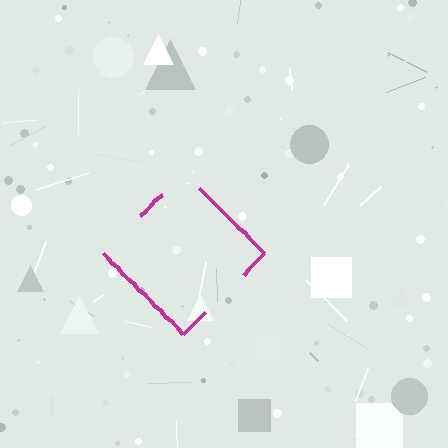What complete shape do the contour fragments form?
The contour fragments form a diamond.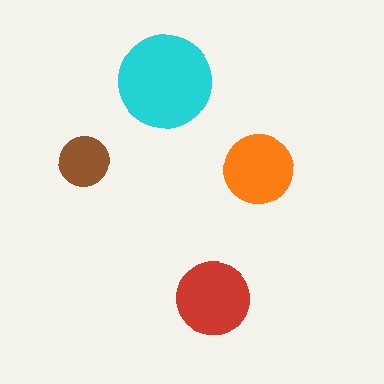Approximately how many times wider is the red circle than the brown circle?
About 1.5 times wider.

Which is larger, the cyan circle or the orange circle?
The cyan one.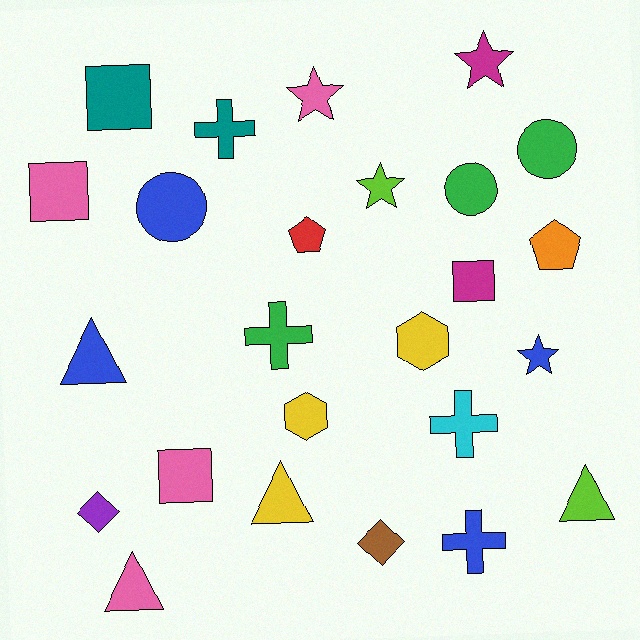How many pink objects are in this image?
There are 4 pink objects.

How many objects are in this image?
There are 25 objects.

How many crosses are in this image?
There are 4 crosses.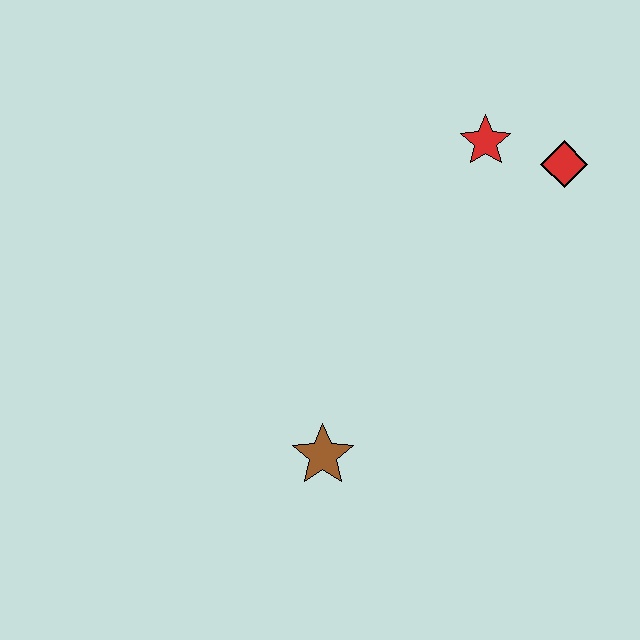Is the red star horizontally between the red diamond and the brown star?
Yes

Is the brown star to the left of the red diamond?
Yes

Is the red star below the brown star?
No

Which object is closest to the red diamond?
The red star is closest to the red diamond.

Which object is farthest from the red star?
The brown star is farthest from the red star.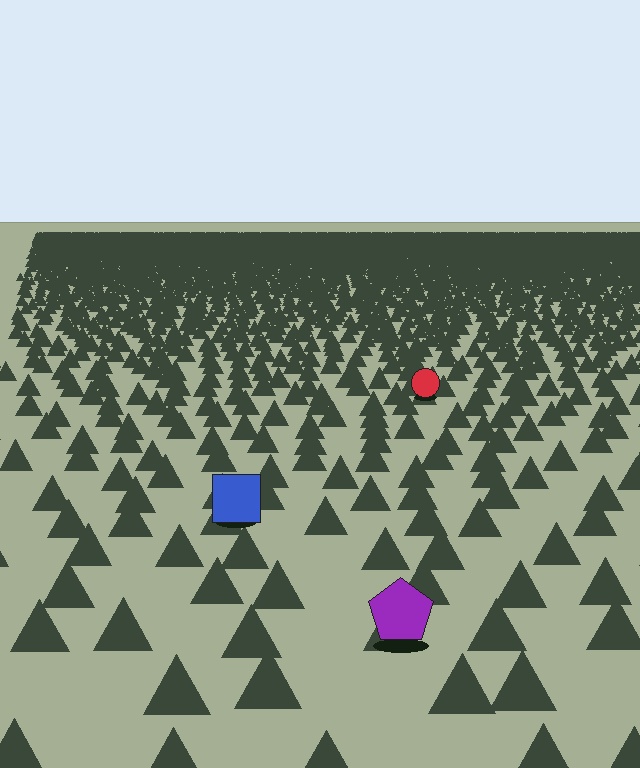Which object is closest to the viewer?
The purple pentagon is closest. The texture marks near it are larger and more spread out.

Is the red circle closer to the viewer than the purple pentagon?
No. The purple pentagon is closer — you can tell from the texture gradient: the ground texture is coarser near it.